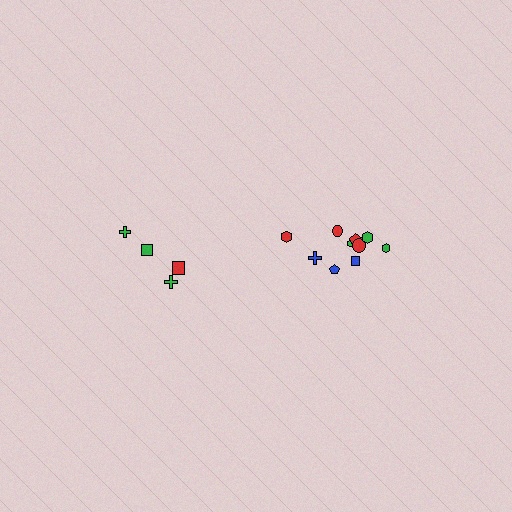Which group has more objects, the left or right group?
The right group.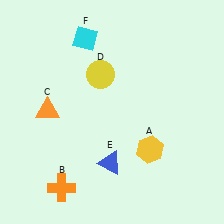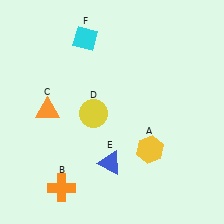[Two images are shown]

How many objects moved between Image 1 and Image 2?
1 object moved between the two images.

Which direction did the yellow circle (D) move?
The yellow circle (D) moved down.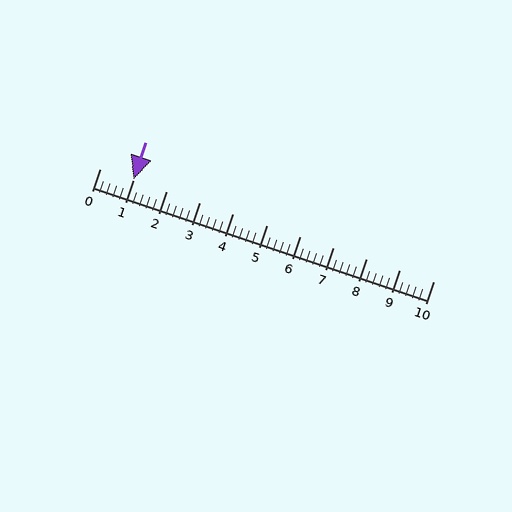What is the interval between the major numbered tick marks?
The major tick marks are spaced 1 units apart.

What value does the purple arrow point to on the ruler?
The purple arrow points to approximately 1.0.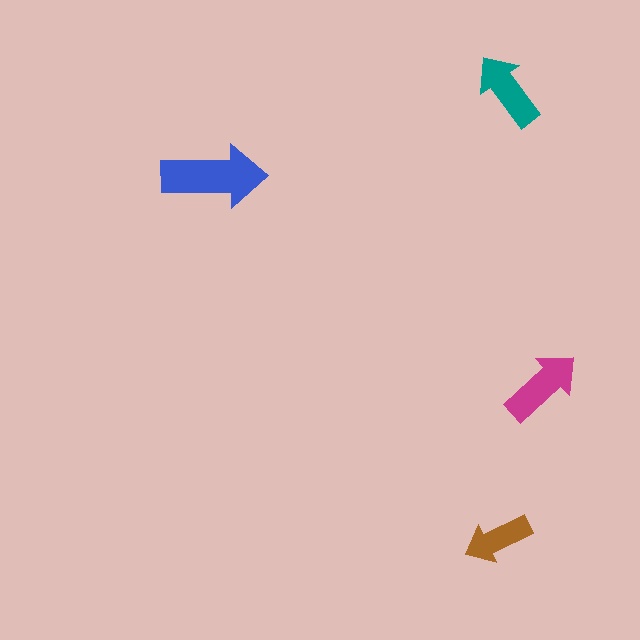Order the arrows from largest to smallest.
the blue one, the magenta one, the teal one, the brown one.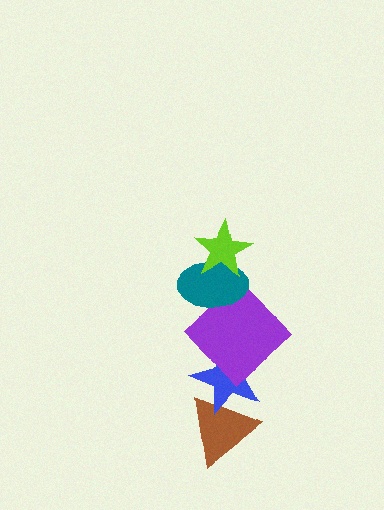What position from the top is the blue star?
The blue star is 4th from the top.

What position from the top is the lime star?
The lime star is 1st from the top.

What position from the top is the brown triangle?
The brown triangle is 5th from the top.